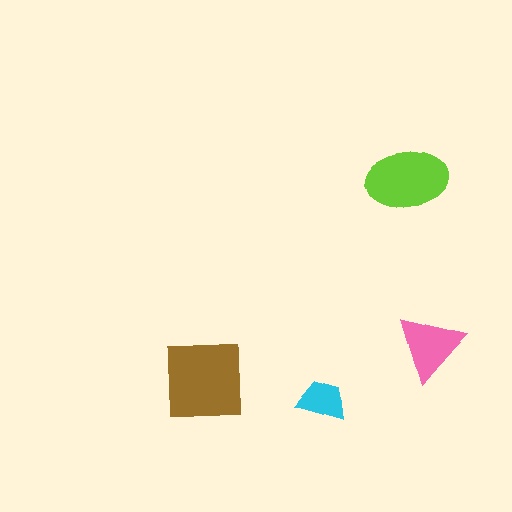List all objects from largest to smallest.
The brown square, the lime ellipse, the pink triangle, the cyan trapezoid.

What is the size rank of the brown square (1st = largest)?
1st.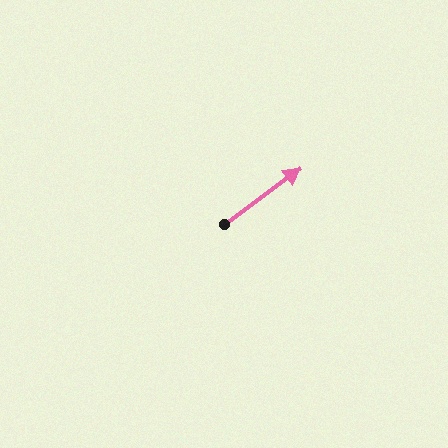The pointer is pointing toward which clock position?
Roughly 2 o'clock.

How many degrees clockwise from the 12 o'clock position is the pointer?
Approximately 54 degrees.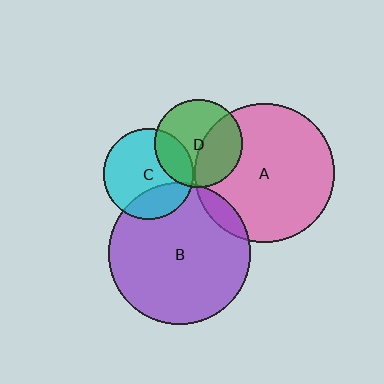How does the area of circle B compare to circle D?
Approximately 2.6 times.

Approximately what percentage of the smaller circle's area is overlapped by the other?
Approximately 25%.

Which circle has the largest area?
Circle B (purple).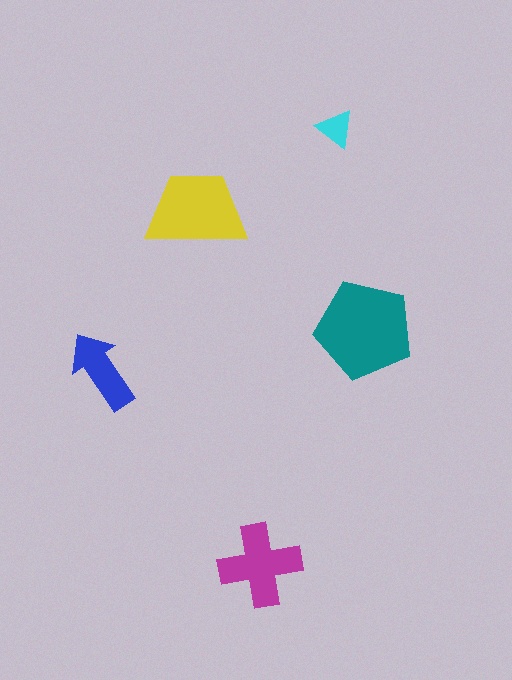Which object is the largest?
The teal pentagon.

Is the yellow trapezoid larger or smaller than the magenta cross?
Larger.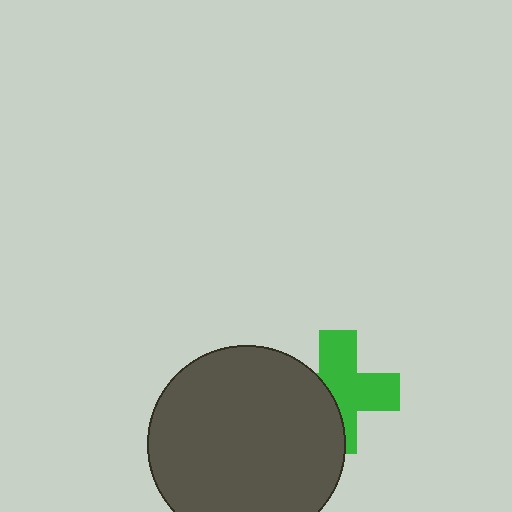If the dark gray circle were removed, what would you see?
You would see the complete green cross.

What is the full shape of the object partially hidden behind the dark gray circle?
The partially hidden object is a green cross.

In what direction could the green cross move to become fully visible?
The green cross could move right. That would shift it out from behind the dark gray circle entirely.